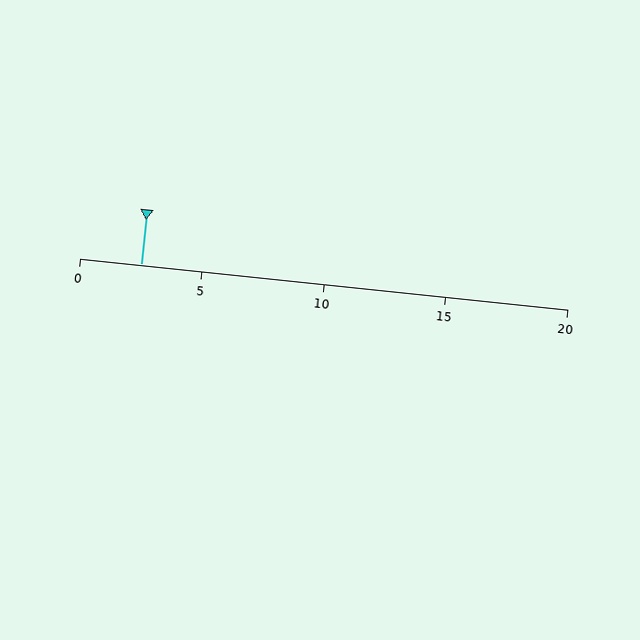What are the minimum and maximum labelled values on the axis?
The axis runs from 0 to 20.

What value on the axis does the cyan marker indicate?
The marker indicates approximately 2.5.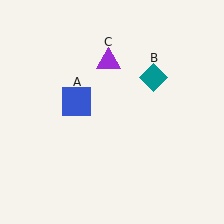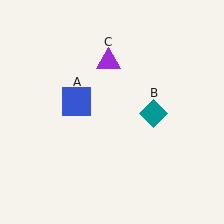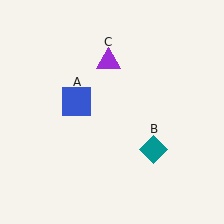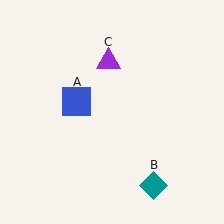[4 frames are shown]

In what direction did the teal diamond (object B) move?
The teal diamond (object B) moved down.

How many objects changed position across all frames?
1 object changed position: teal diamond (object B).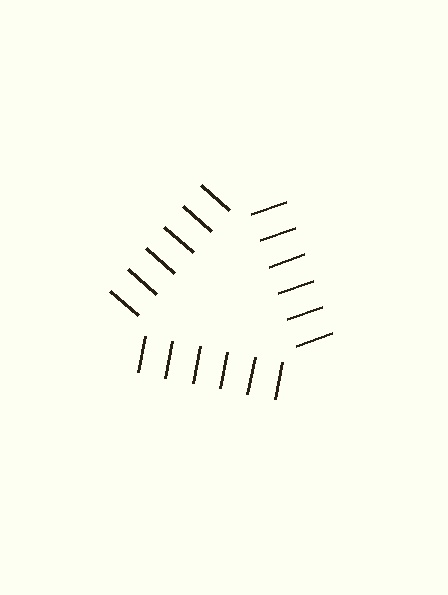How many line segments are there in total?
18 — 6 along each of the 3 edges.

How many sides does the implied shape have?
3 sides — the line-ends trace a triangle.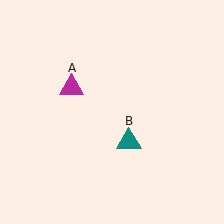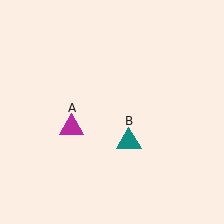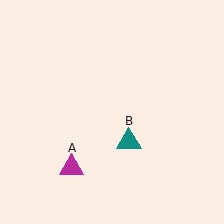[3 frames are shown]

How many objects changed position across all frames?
1 object changed position: magenta triangle (object A).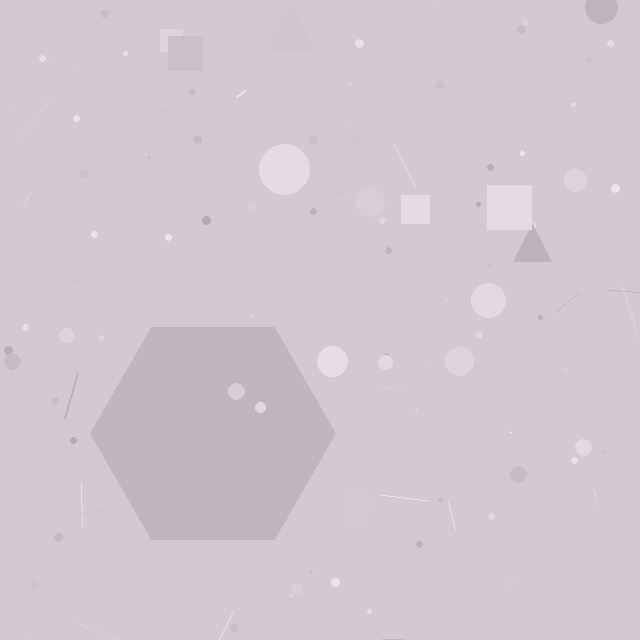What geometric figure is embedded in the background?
A hexagon is embedded in the background.